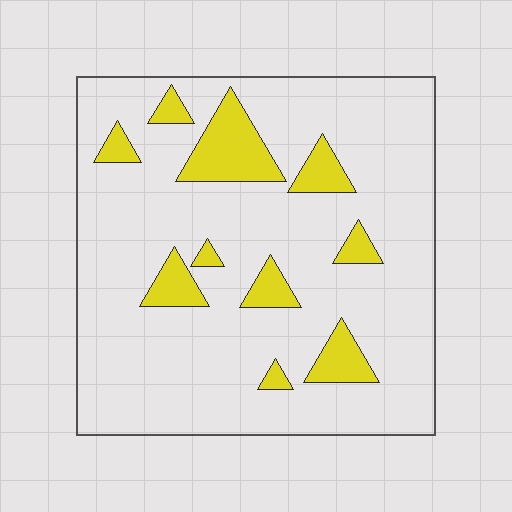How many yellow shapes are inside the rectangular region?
10.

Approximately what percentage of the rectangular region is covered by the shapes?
Approximately 15%.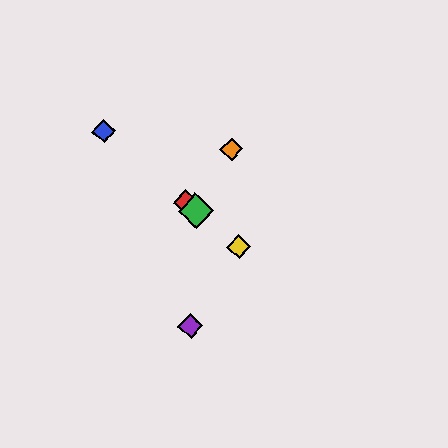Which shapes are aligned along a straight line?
The red diamond, the blue diamond, the green diamond, the yellow diamond are aligned along a straight line.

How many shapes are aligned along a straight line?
4 shapes (the red diamond, the blue diamond, the green diamond, the yellow diamond) are aligned along a straight line.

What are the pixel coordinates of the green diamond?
The green diamond is at (196, 211).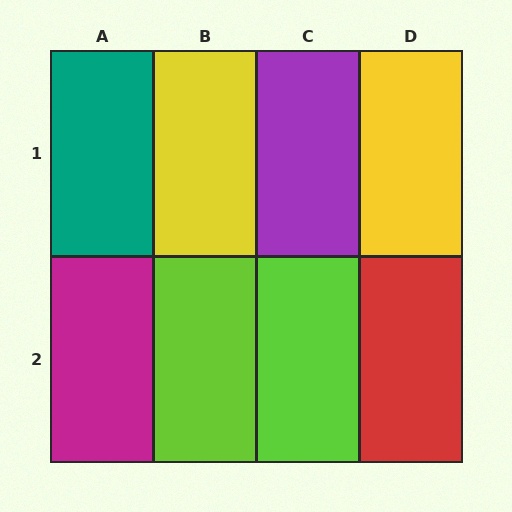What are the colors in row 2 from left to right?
Magenta, lime, lime, red.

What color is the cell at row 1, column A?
Teal.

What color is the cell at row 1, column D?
Yellow.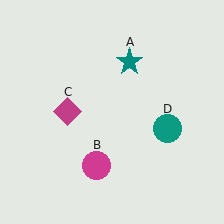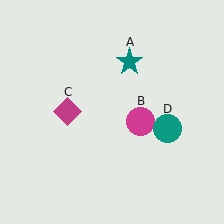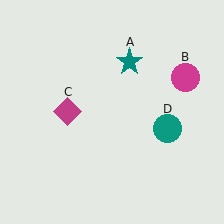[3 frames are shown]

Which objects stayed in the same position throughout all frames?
Teal star (object A) and magenta diamond (object C) and teal circle (object D) remained stationary.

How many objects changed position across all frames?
1 object changed position: magenta circle (object B).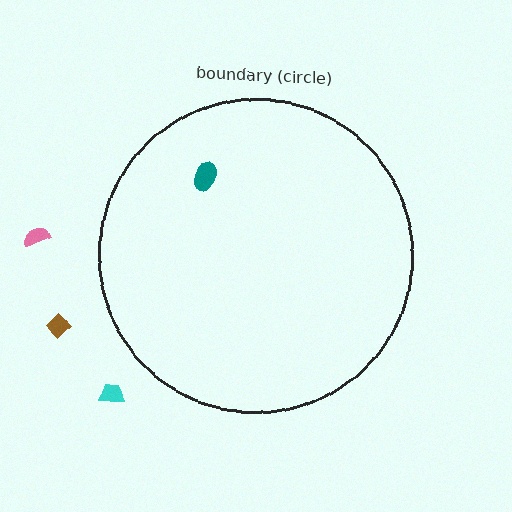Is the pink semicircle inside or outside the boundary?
Outside.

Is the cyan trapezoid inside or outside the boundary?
Outside.